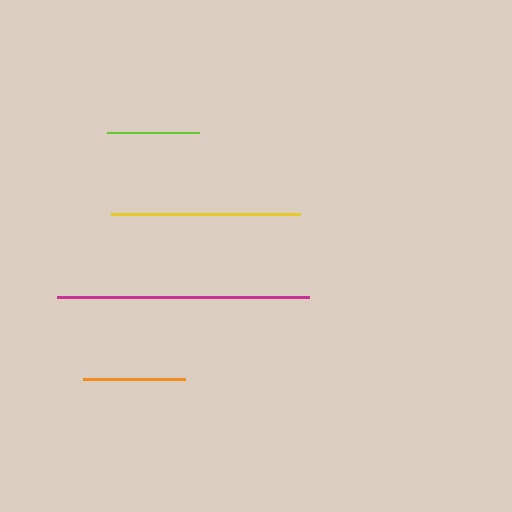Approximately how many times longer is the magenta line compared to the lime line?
The magenta line is approximately 2.7 times the length of the lime line.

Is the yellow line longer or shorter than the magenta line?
The magenta line is longer than the yellow line.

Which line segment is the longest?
The magenta line is the longest at approximately 252 pixels.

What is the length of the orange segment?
The orange segment is approximately 102 pixels long.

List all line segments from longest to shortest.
From longest to shortest: magenta, yellow, orange, lime.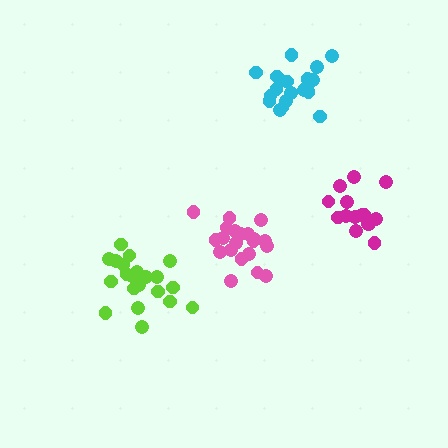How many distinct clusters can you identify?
There are 4 distinct clusters.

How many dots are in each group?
Group 1: 21 dots, Group 2: 15 dots, Group 3: 20 dots, Group 4: 21 dots (77 total).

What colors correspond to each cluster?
The clusters are colored: pink, magenta, cyan, lime.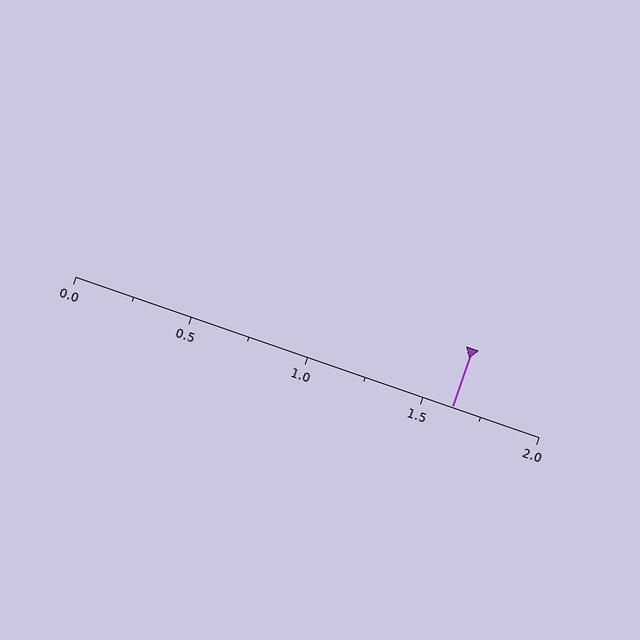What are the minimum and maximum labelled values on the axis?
The axis runs from 0.0 to 2.0.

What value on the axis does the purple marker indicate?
The marker indicates approximately 1.62.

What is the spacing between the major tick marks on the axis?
The major ticks are spaced 0.5 apart.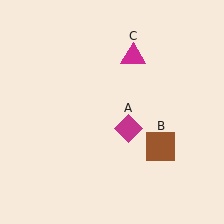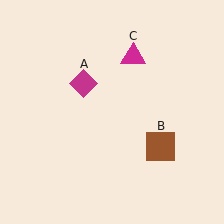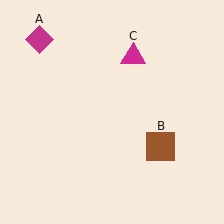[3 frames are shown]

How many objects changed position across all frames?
1 object changed position: magenta diamond (object A).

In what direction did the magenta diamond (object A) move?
The magenta diamond (object A) moved up and to the left.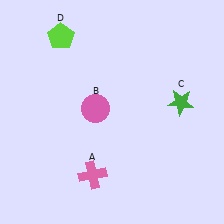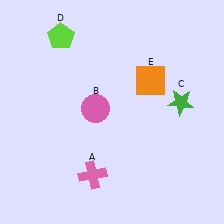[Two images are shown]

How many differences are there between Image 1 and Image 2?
There is 1 difference between the two images.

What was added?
An orange square (E) was added in Image 2.